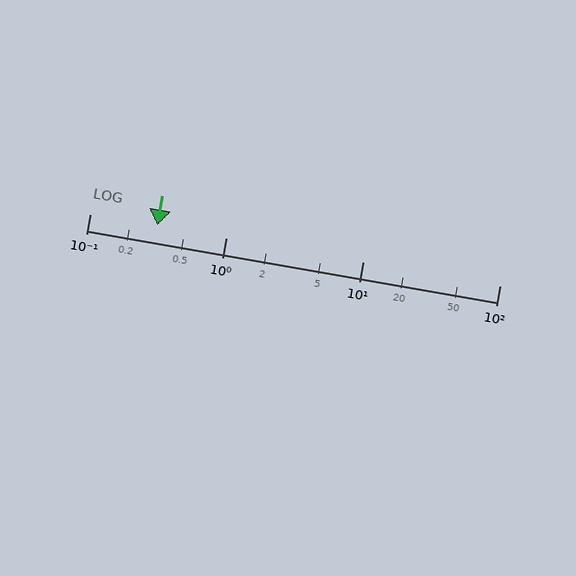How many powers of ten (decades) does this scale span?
The scale spans 3 decades, from 0.1 to 100.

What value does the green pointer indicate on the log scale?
The pointer indicates approximately 0.31.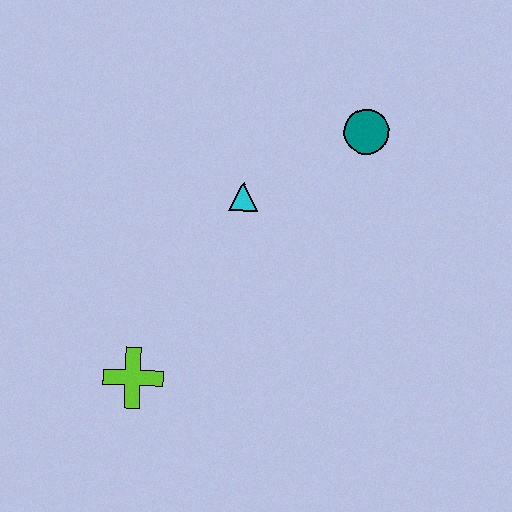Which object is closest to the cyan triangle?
The teal circle is closest to the cyan triangle.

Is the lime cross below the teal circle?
Yes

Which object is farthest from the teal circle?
The lime cross is farthest from the teal circle.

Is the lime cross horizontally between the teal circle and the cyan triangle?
No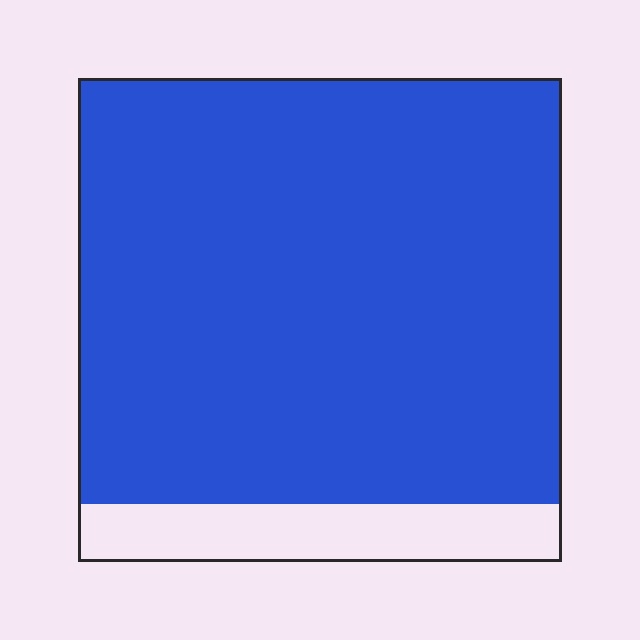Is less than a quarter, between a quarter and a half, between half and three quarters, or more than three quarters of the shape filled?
More than three quarters.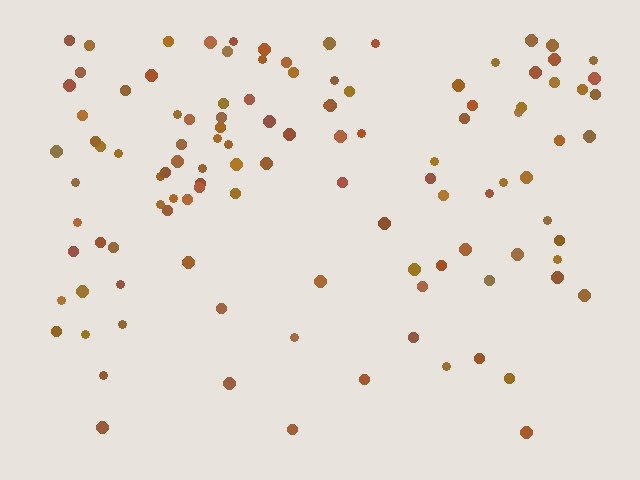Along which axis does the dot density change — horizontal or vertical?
Vertical.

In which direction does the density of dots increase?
From bottom to top, with the top side densest.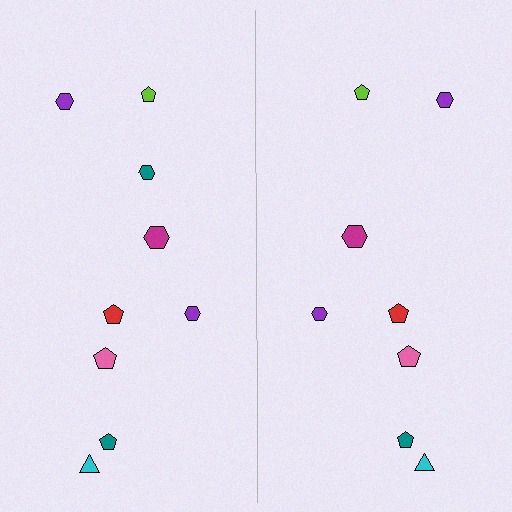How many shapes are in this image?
There are 17 shapes in this image.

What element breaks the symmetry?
A teal hexagon is missing from the right side.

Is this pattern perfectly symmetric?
No, the pattern is not perfectly symmetric. A teal hexagon is missing from the right side.